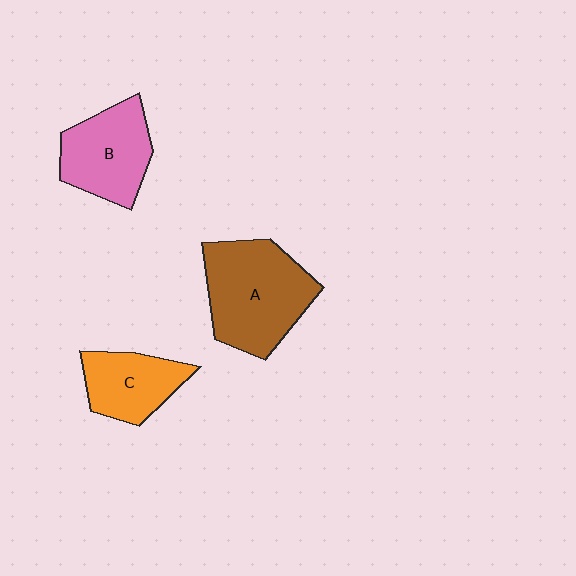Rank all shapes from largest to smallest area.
From largest to smallest: A (brown), B (pink), C (orange).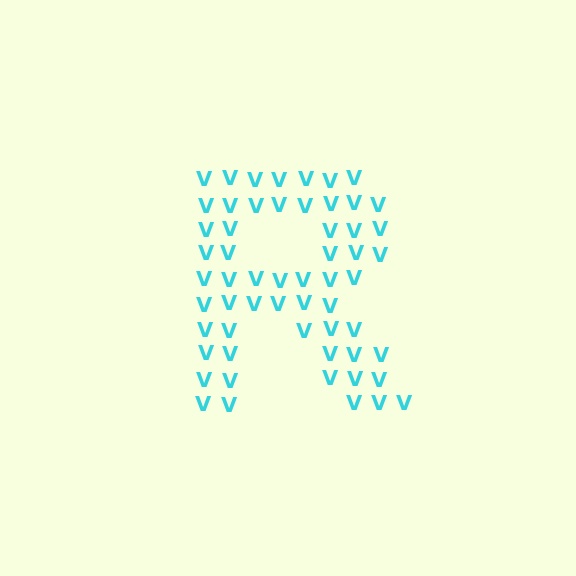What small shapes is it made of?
It is made of small letter V's.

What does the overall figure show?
The overall figure shows the letter R.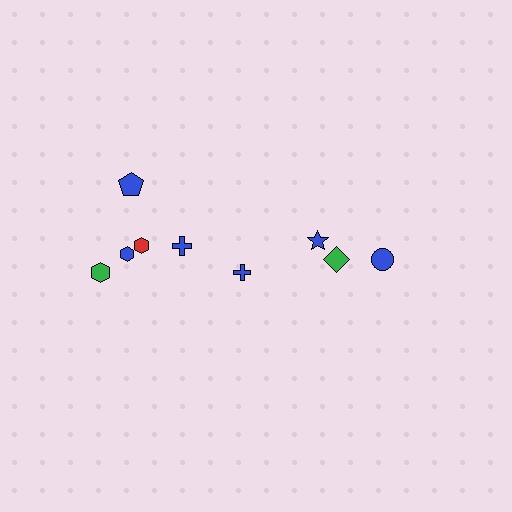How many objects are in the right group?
There are 3 objects.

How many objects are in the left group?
There are 6 objects.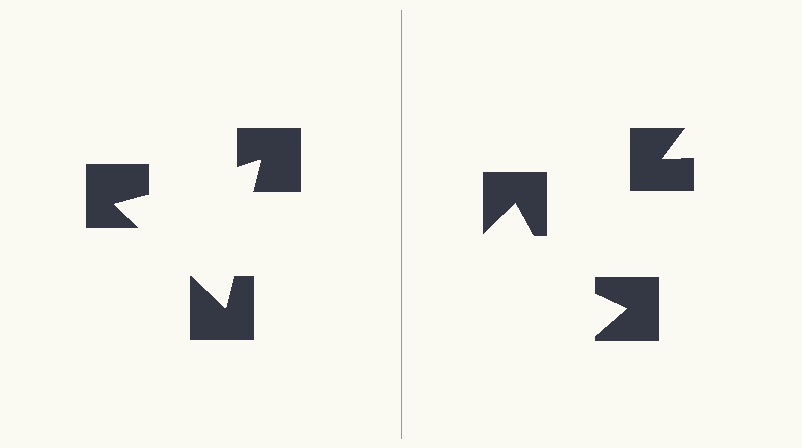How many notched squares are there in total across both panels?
6 — 3 on each side.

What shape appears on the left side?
An illusory triangle.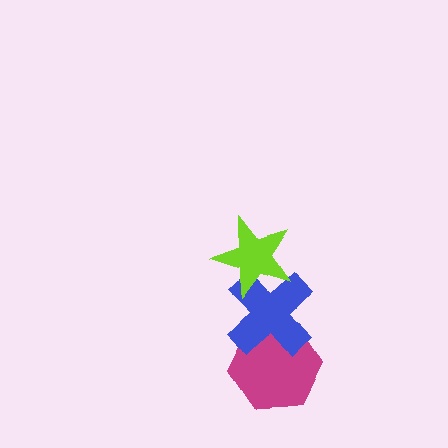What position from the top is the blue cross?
The blue cross is 2nd from the top.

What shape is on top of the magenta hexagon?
The blue cross is on top of the magenta hexagon.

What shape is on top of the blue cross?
The lime star is on top of the blue cross.